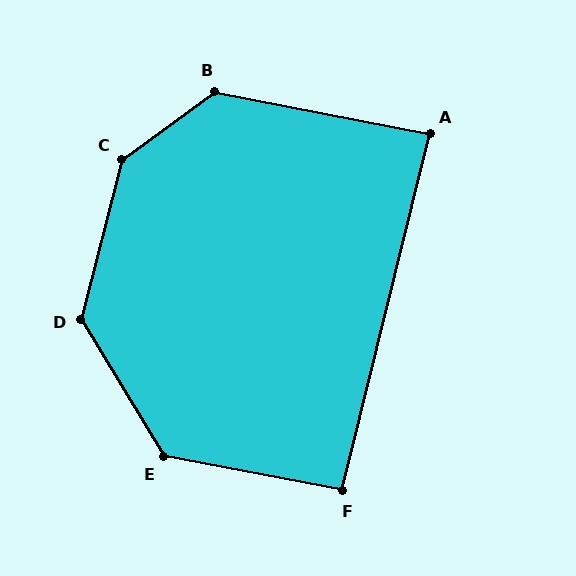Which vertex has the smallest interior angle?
A, at approximately 87 degrees.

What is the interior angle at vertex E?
Approximately 132 degrees (obtuse).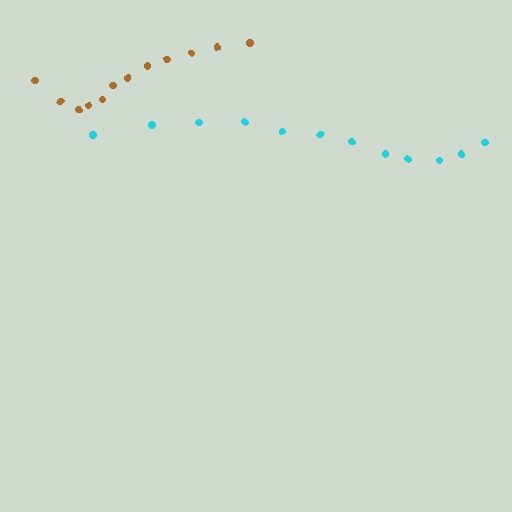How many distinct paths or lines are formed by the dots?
There are 2 distinct paths.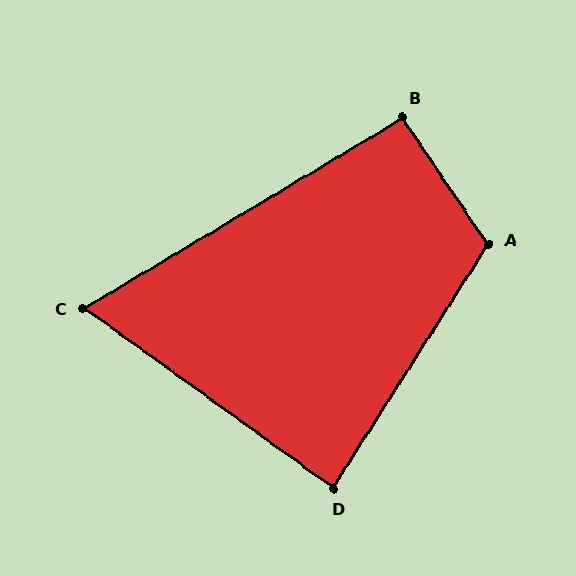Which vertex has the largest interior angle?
A, at approximately 113 degrees.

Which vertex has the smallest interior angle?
C, at approximately 67 degrees.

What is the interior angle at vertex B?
Approximately 93 degrees (approximately right).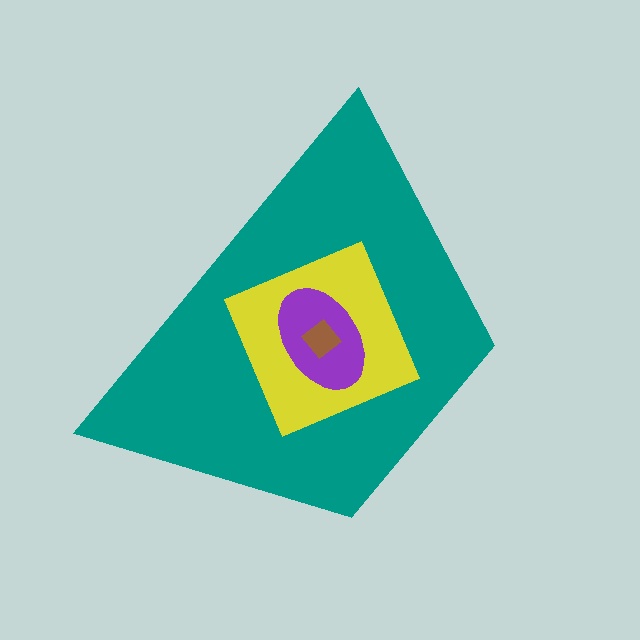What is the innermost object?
The brown diamond.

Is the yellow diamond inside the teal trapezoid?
Yes.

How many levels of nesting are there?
4.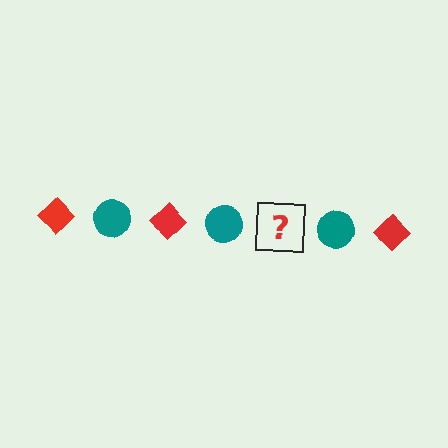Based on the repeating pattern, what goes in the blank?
The blank should be a red diamond.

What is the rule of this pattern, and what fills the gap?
The rule is that the pattern alternates between red diamond and teal circle. The gap should be filled with a red diamond.